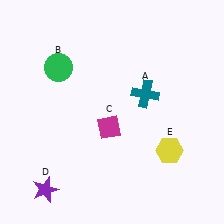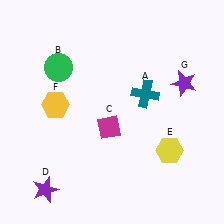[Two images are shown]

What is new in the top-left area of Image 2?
A yellow hexagon (F) was added in the top-left area of Image 2.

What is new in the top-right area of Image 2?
A purple star (G) was added in the top-right area of Image 2.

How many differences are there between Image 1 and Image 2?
There are 2 differences between the two images.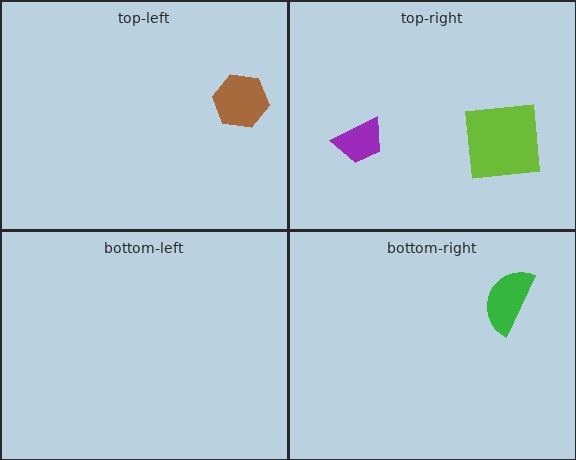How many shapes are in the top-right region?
2.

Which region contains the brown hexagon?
The top-left region.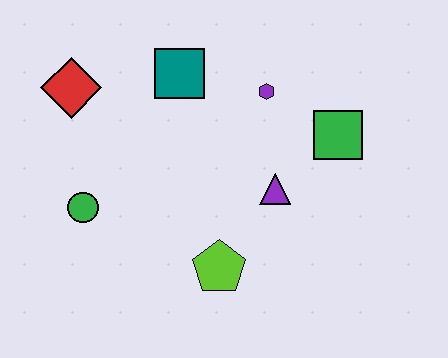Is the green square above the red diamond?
No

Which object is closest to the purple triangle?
The green square is closest to the purple triangle.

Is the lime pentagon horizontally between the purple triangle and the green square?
No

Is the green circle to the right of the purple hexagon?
No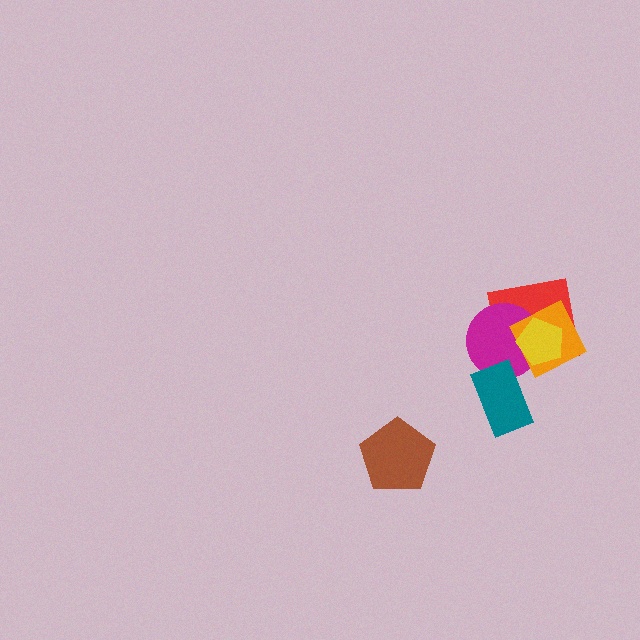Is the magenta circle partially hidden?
Yes, it is partially covered by another shape.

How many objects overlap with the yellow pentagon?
3 objects overlap with the yellow pentagon.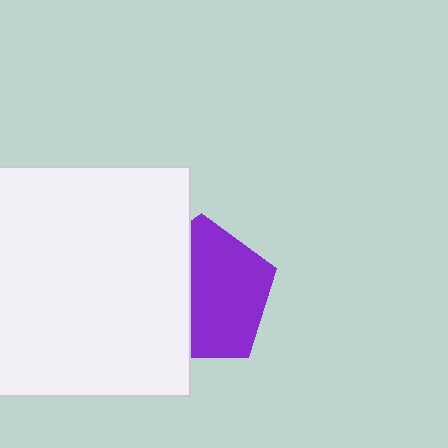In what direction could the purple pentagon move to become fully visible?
The purple pentagon could move right. That would shift it out from behind the white square entirely.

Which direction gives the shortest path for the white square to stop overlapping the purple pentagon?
Moving left gives the shortest separation.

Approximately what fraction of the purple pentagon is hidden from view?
Roughly 41% of the purple pentagon is hidden behind the white square.